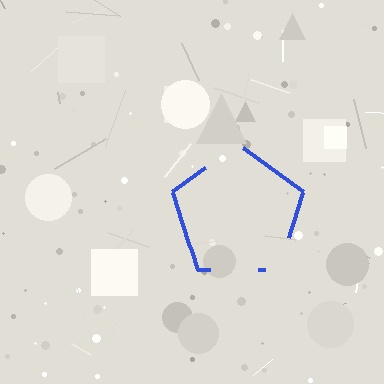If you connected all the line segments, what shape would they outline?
They would outline a pentagon.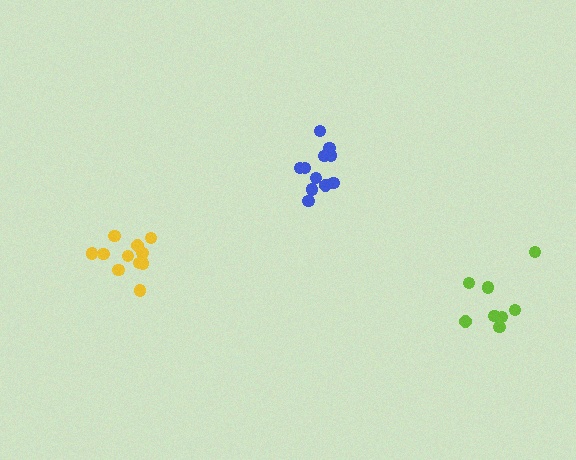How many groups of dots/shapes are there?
There are 3 groups.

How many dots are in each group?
Group 1: 11 dots, Group 2: 8 dots, Group 3: 11 dots (30 total).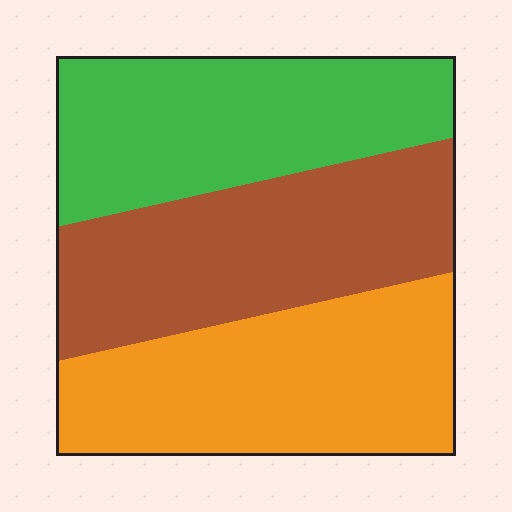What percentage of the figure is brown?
Brown takes up about one third (1/3) of the figure.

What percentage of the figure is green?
Green takes up between a quarter and a half of the figure.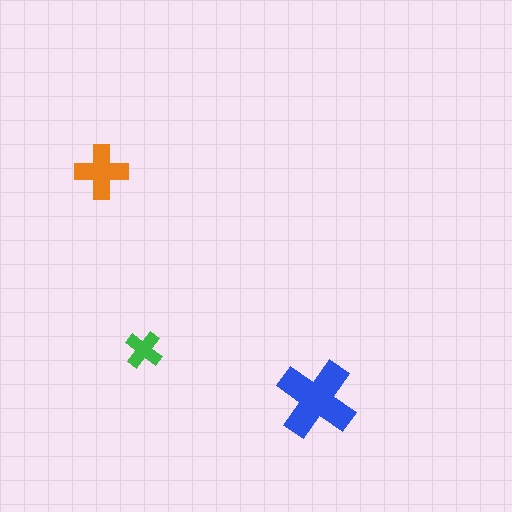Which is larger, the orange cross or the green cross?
The orange one.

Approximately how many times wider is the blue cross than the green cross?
About 2 times wider.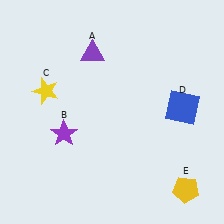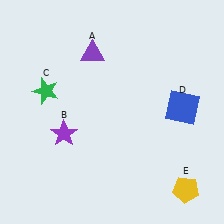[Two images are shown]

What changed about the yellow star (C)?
In Image 1, C is yellow. In Image 2, it changed to green.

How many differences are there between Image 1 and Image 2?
There is 1 difference between the two images.